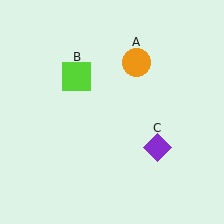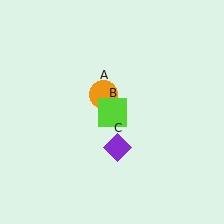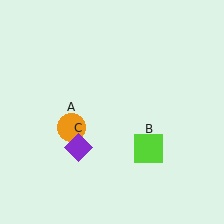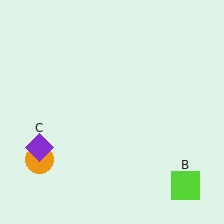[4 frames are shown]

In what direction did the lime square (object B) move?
The lime square (object B) moved down and to the right.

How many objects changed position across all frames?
3 objects changed position: orange circle (object A), lime square (object B), purple diamond (object C).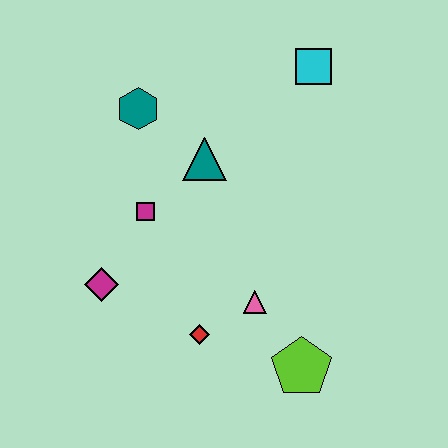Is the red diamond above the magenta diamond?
No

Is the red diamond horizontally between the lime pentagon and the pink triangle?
No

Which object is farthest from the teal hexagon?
The lime pentagon is farthest from the teal hexagon.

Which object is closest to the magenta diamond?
The magenta square is closest to the magenta diamond.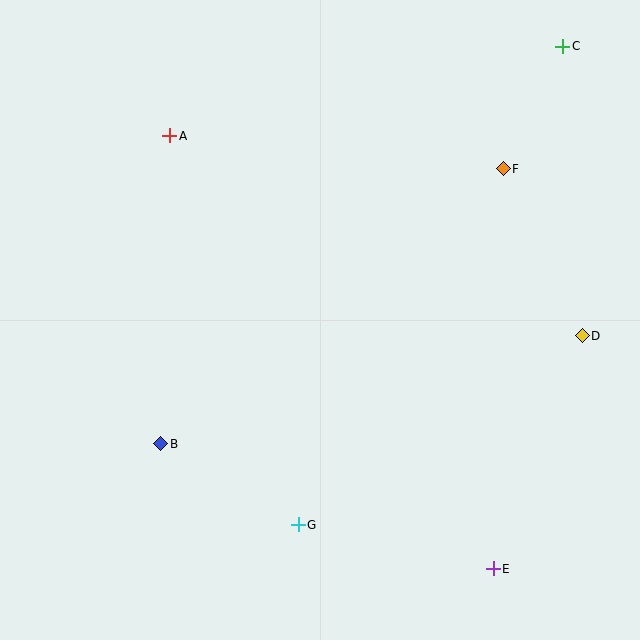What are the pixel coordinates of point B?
Point B is at (161, 444).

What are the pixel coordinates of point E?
Point E is at (493, 569).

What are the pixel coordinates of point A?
Point A is at (170, 136).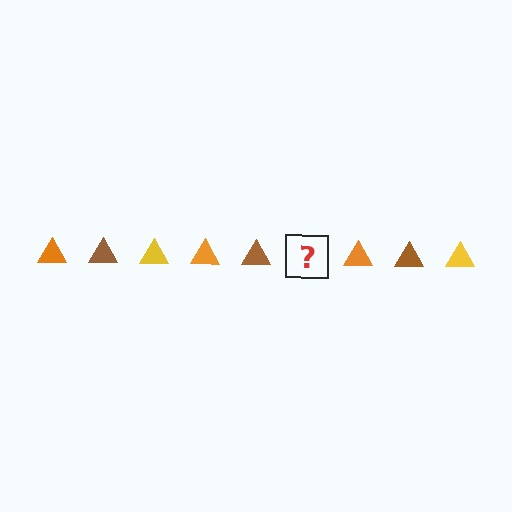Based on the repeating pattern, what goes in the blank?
The blank should be a yellow triangle.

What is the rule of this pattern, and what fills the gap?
The rule is that the pattern cycles through orange, brown, yellow triangles. The gap should be filled with a yellow triangle.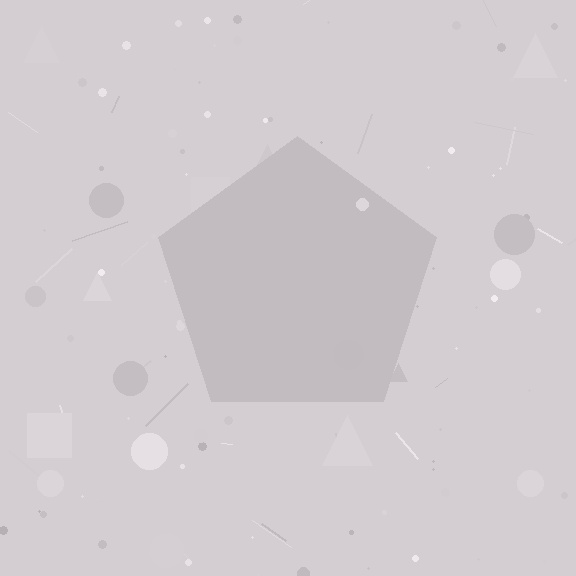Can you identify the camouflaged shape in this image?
The camouflaged shape is a pentagon.